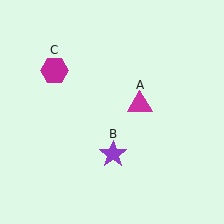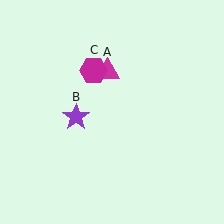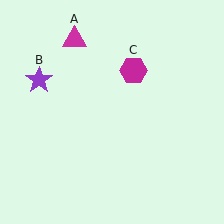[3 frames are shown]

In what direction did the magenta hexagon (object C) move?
The magenta hexagon (object C) moved right.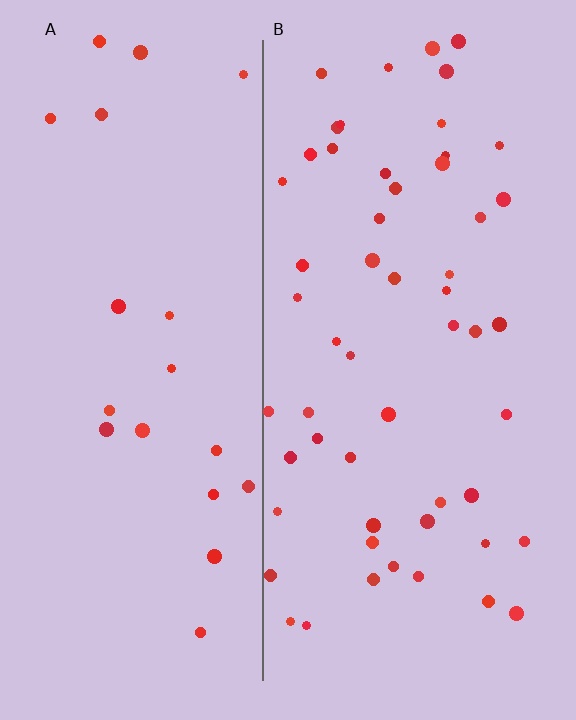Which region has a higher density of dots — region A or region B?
B (the right).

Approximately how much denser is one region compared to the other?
Approximately 2.7× — region B over region A.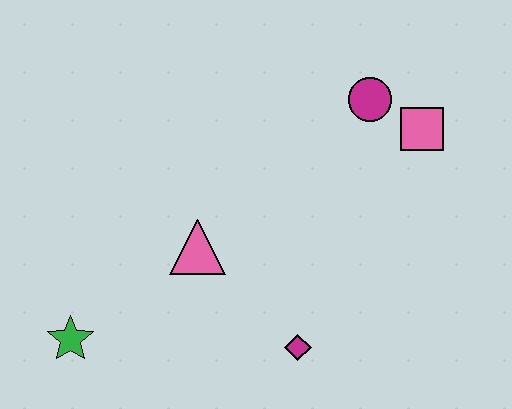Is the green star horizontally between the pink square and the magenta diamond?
No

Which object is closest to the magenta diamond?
The pink triangle is closest to the magenta diamond.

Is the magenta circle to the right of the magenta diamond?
Yes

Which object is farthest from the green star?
The pink square is farthest from the green star.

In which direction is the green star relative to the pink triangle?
The green star is to the left of the pink triangle.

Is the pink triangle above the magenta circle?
No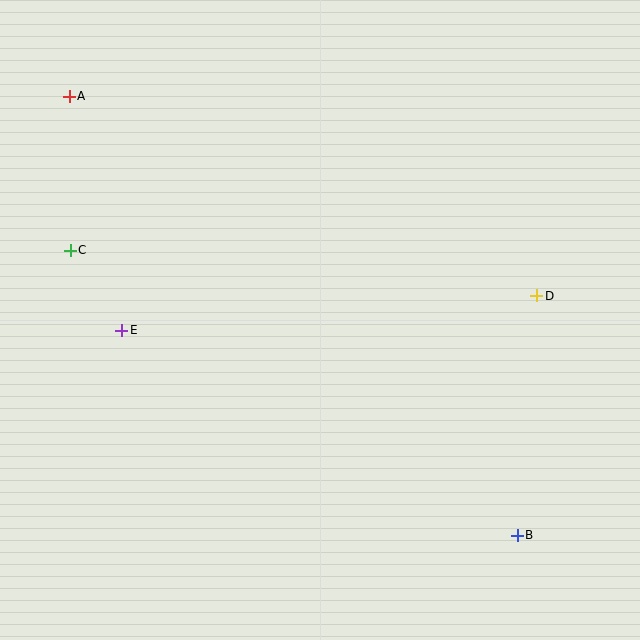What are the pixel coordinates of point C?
Point C is at (70, 250).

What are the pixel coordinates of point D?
Point D is at (537, 296).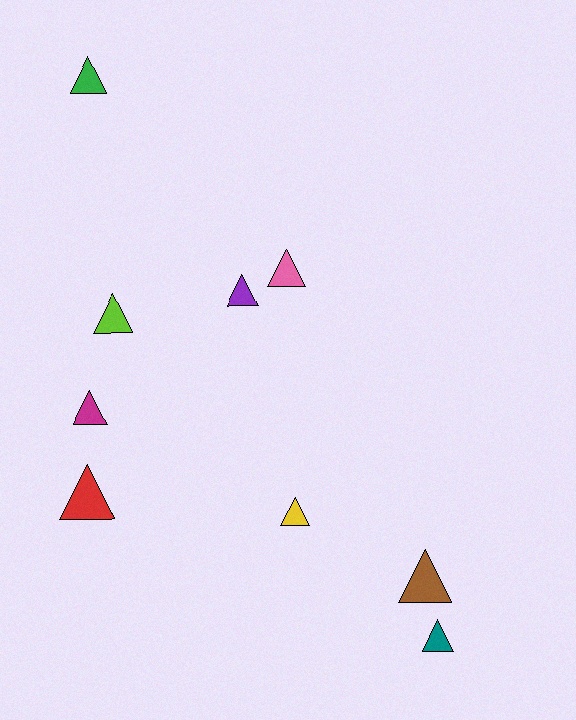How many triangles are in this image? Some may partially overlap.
There are 9 triangles.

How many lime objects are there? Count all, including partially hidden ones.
There is 1 lime object.